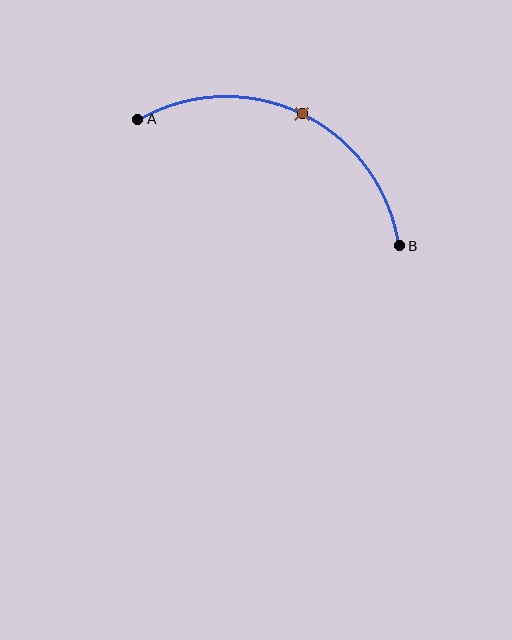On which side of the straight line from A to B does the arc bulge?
The arc bulges above the straight line connecting A and B.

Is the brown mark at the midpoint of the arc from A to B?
Yes. The brown mark lies on the arc at equal arc-length from both A and B — it is the arc midpoint.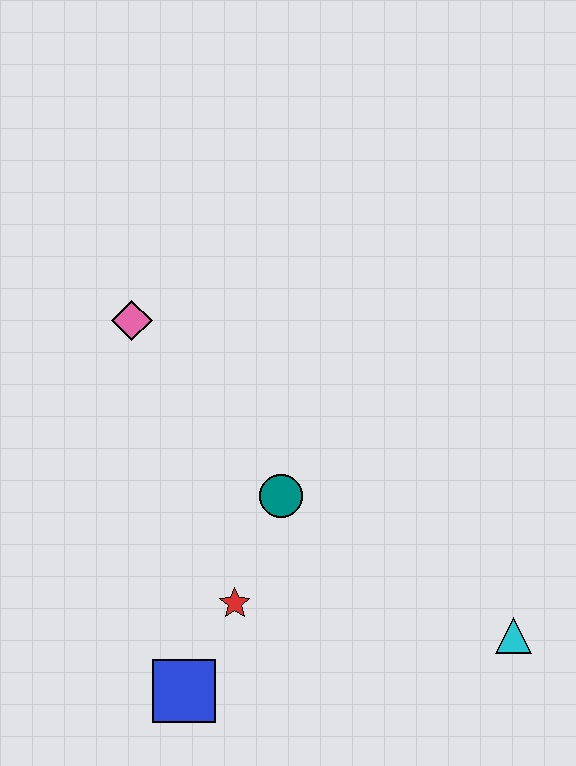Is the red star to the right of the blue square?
Yes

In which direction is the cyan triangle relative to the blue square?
The cyan triangle is to the right of the blue square.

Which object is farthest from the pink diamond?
The cyan triangle is farthest from the pink diamond.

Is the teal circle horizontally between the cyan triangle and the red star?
Yes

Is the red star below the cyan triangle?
No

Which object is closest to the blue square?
The red star is closest to the blue square.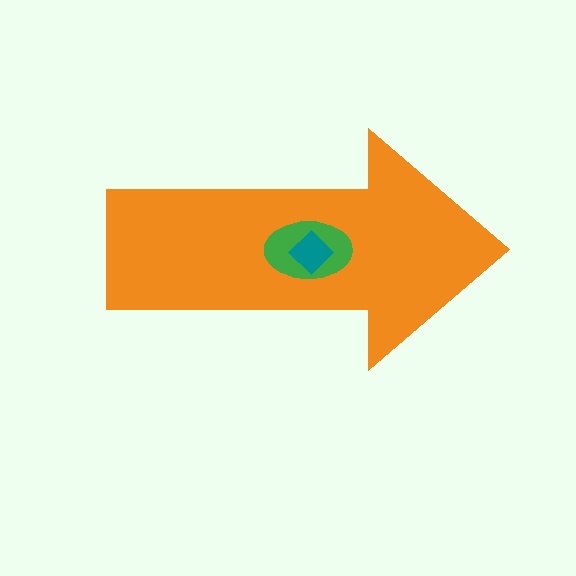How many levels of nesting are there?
3.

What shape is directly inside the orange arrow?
The green ellipse.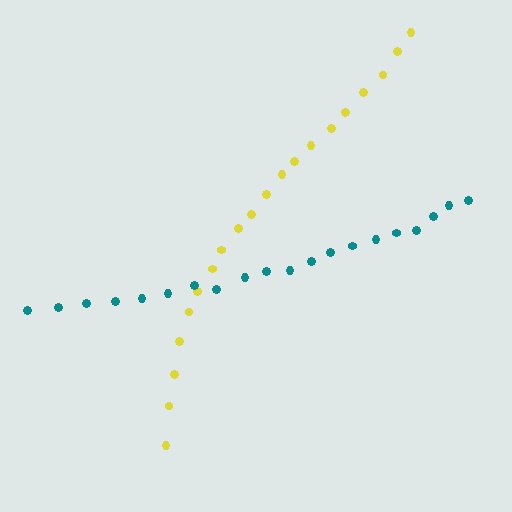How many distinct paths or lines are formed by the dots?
There are 2 distinct paths.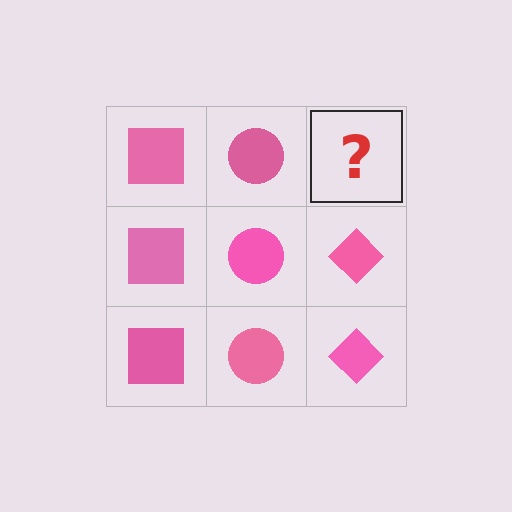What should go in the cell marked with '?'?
The missing cell should contain a pink diamond.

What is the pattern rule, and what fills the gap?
The rule is that each column has a consistent shape. The gap should be filled with a pink diamond.